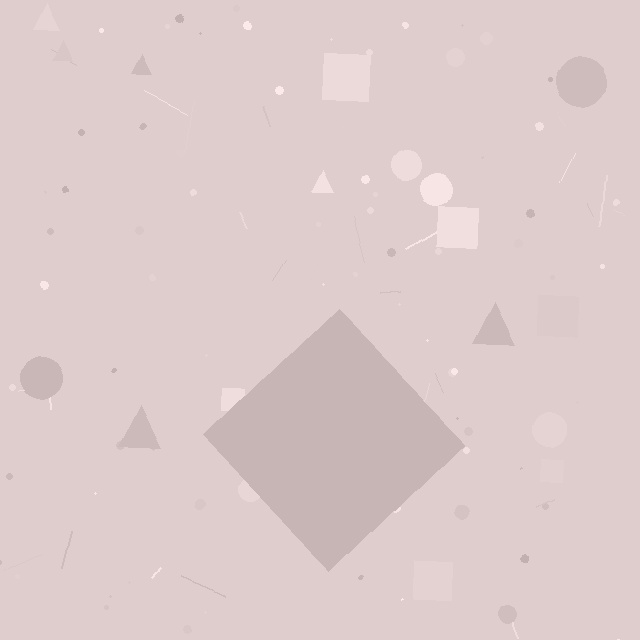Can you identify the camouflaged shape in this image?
The camouflaged shape is a diamond.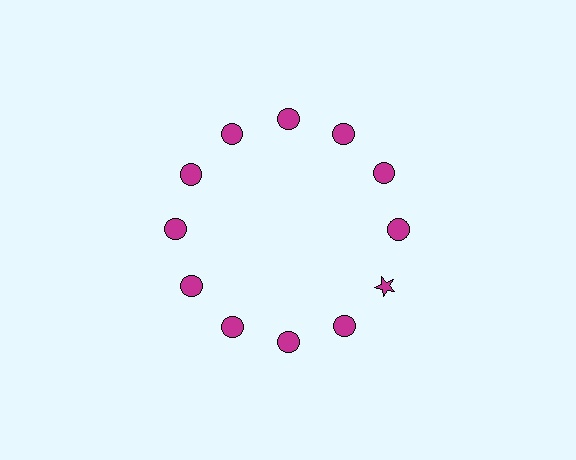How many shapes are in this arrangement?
There are 12 shapes arranged in a ring pattern.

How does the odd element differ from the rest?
It has a different shape: star instead of circle.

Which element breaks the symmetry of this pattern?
The magenta star at roughly the 4 o'clock position breaks the symmetry. All other shapes are magenta circles.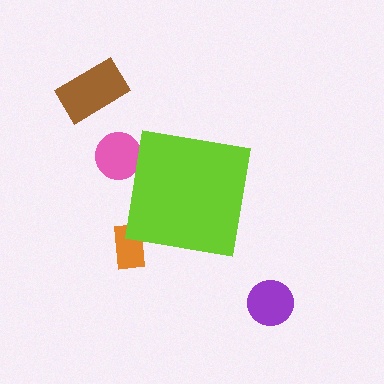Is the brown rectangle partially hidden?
No, the brown rectangle is fully visible.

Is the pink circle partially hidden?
Yes, the pink circle is partially hidden behind the lime square.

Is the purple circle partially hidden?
No, the purple circle is fully visible.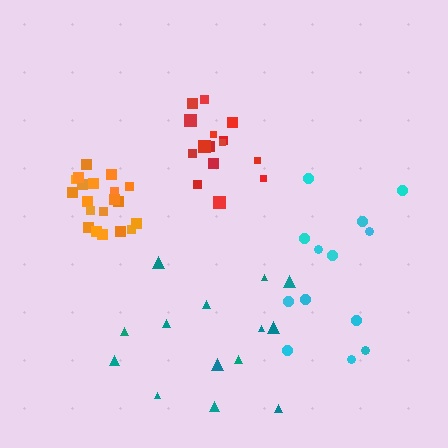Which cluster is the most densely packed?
Orange.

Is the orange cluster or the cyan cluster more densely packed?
Orange.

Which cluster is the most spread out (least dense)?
Teal.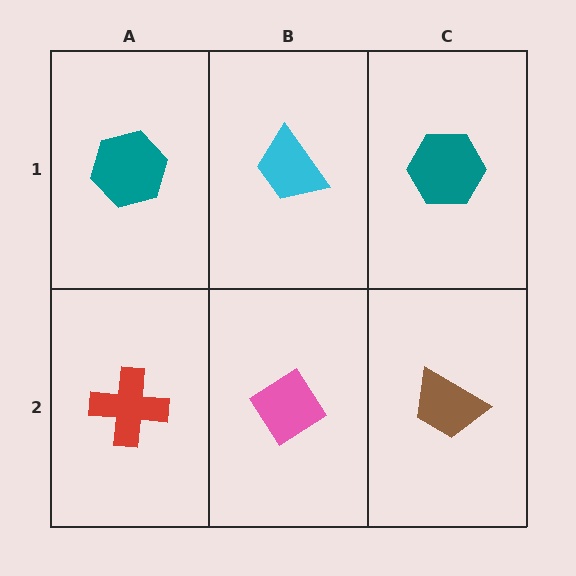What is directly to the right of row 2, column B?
A brown trapezoid.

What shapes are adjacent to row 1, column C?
A brown trapezoid (row 2, column C), a cyan trapezoid (row 1, column B).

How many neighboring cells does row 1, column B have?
3.